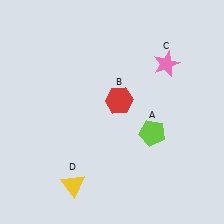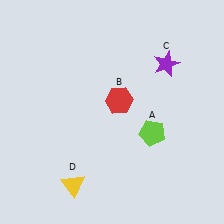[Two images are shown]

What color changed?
The star (C) changed from pink in Image 1 to purple in Image 2.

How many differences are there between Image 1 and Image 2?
There is 1 difference between the two images.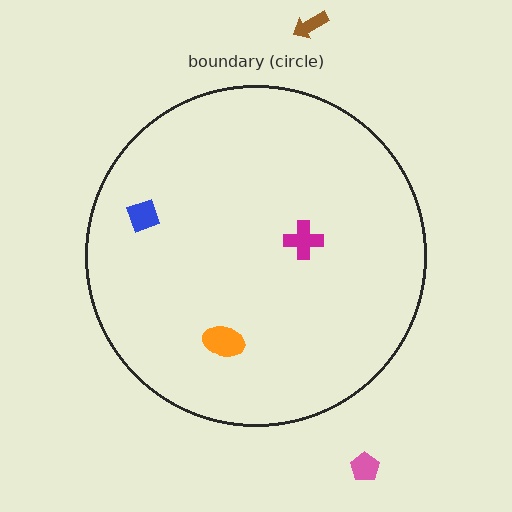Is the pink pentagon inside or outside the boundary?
Outside.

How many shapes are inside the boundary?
3 inside, 2 outside.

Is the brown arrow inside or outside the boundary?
Outside.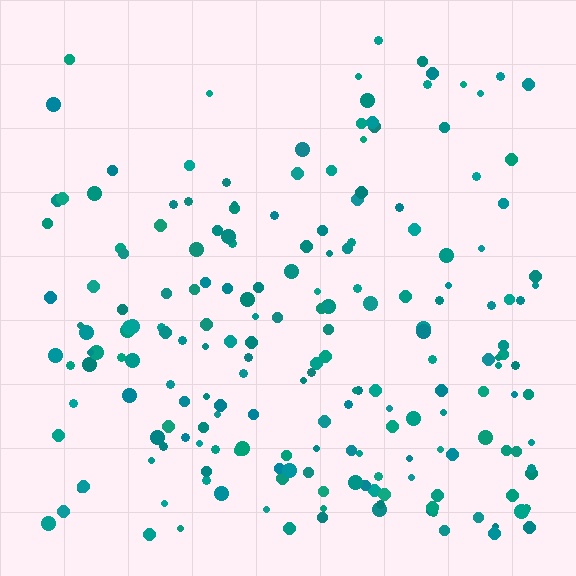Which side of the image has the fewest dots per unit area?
The top.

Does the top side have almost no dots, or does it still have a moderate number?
Still a moderate number, just noticeably fewer than the bottom.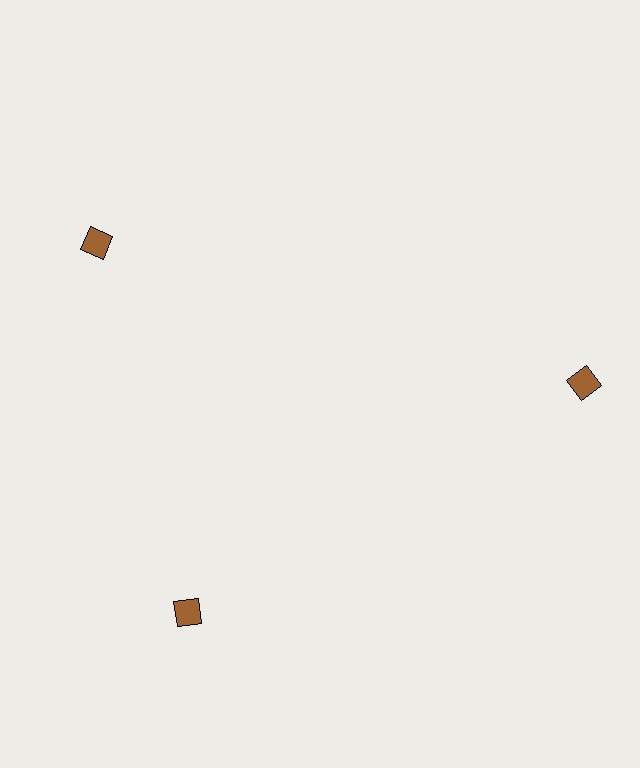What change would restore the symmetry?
The symmetry would be restored by rotating it back into even spacing with its neighbors so that all 3 squares sit at equal angles and equal distance from the center.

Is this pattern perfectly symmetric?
No. The 3 brown squares are arranged in a ring, but one element near the 11 o'clock position is rotated out of alignment along the ring, breaking the 3-fold rotational symmetry.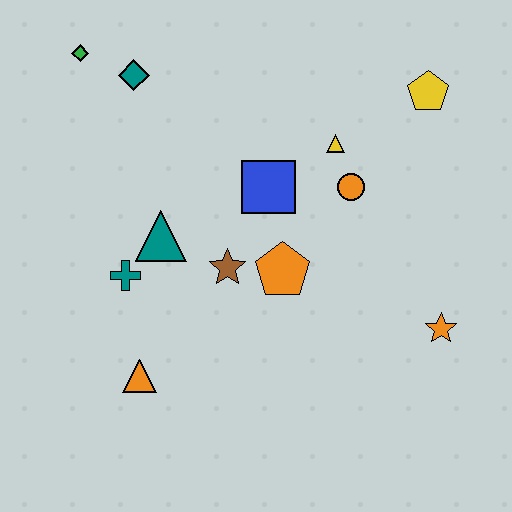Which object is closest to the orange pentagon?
The brown star is closest to the orange pentagon.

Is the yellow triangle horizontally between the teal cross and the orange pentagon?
No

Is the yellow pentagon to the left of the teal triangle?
No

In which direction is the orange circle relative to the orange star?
The orange circle is above the orange star.